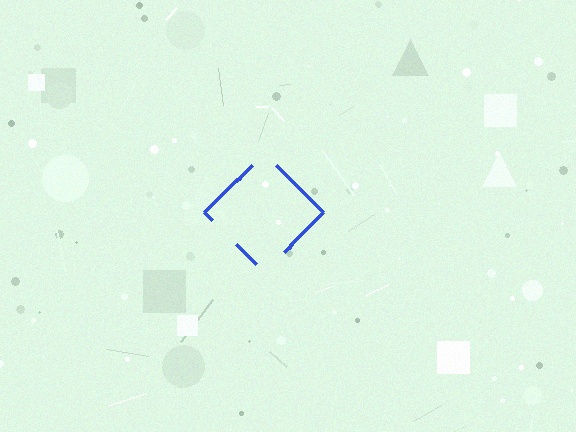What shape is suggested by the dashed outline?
The dashed outline suggests a diamond.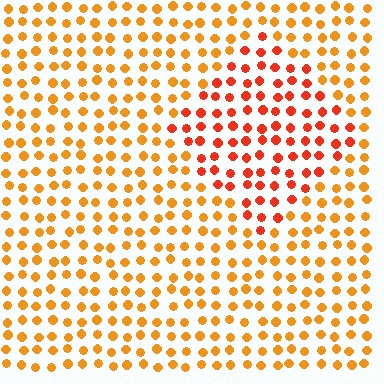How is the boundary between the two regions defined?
The boundary is defined purely by a slight shift in hue (about 29 degrees). Spacing, size, and orientation are identical on both sides.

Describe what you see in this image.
The image is filled with small orange elements in a uniform arrangement. A diamond-shaped region is visible where the elements are tinted to a slightly different hue, forming a subtle color boundary.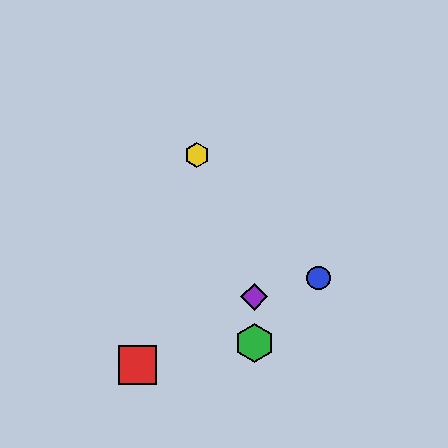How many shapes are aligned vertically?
2 shapes (the green hexagon, the purple diamond) are aligned vertically.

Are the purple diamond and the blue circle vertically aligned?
No, the purple diamond is at x≈254 and the blue circle is at x≈318.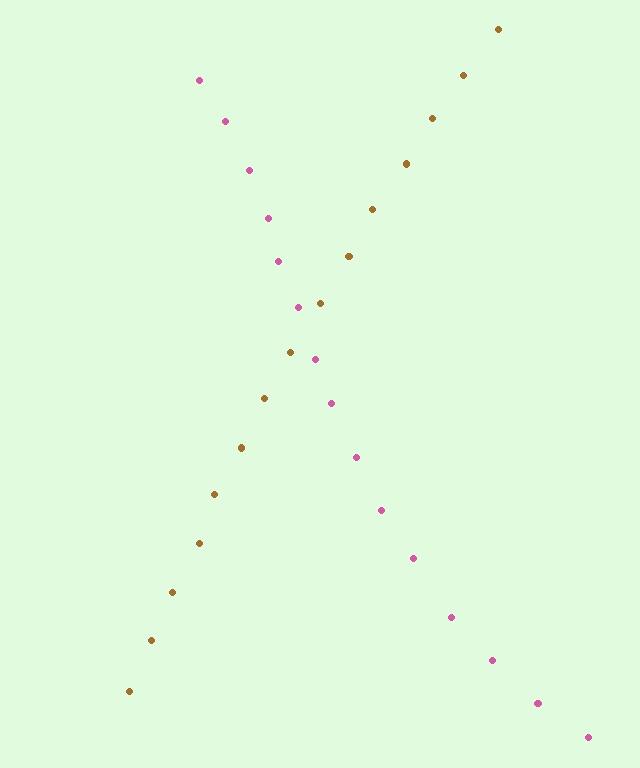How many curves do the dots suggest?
There are 2 distinct paths.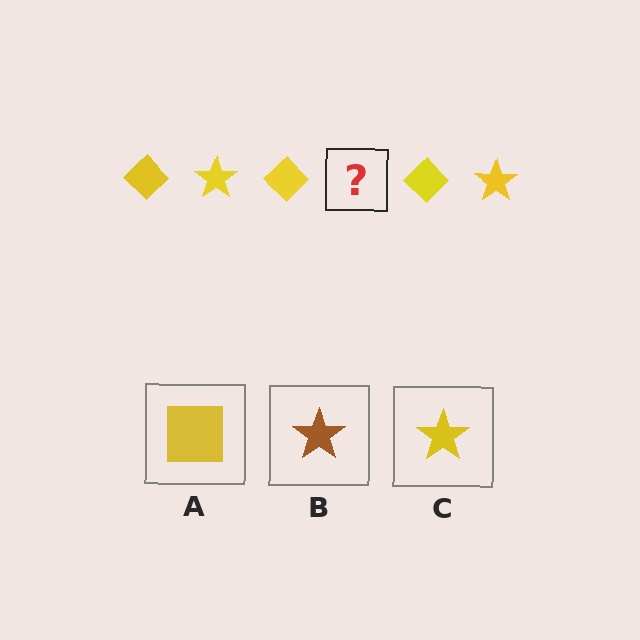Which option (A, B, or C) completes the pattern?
C.